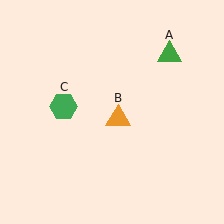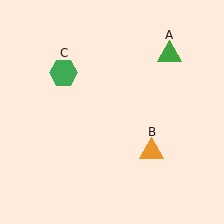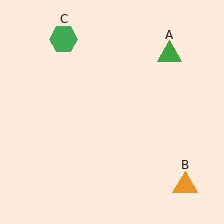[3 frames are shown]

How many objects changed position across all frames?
2 objects changed position: orange triangle (object B), green hexagon (object C).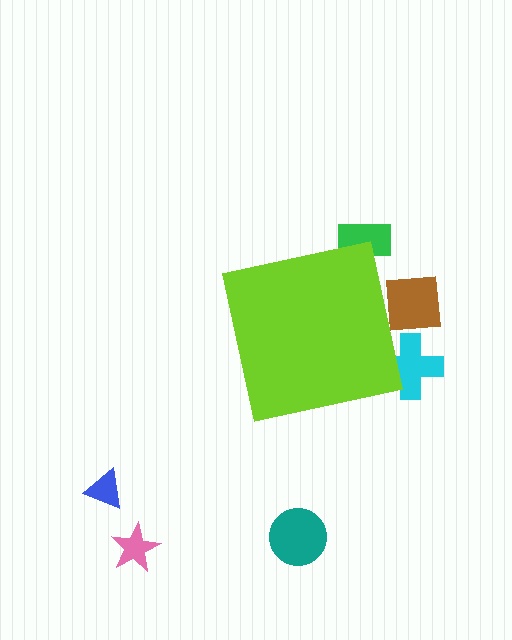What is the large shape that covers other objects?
A lime square.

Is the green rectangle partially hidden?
Yes, the green rectangle is partially hidden behind the lime square.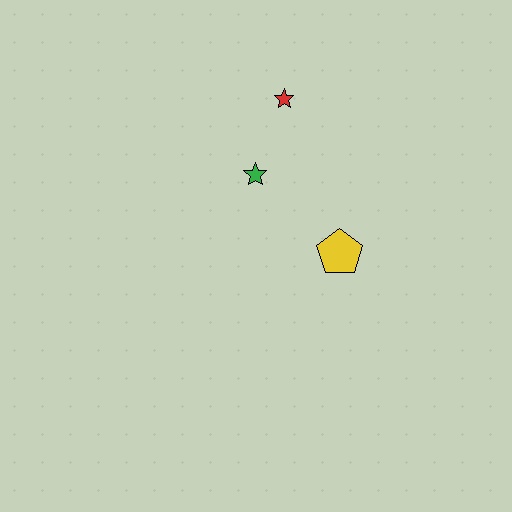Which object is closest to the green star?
The red star is closest to the green star.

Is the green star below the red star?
Yes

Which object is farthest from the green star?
The yellow pentagon is farthest from the green star.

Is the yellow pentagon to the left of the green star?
No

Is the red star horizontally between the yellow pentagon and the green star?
Yes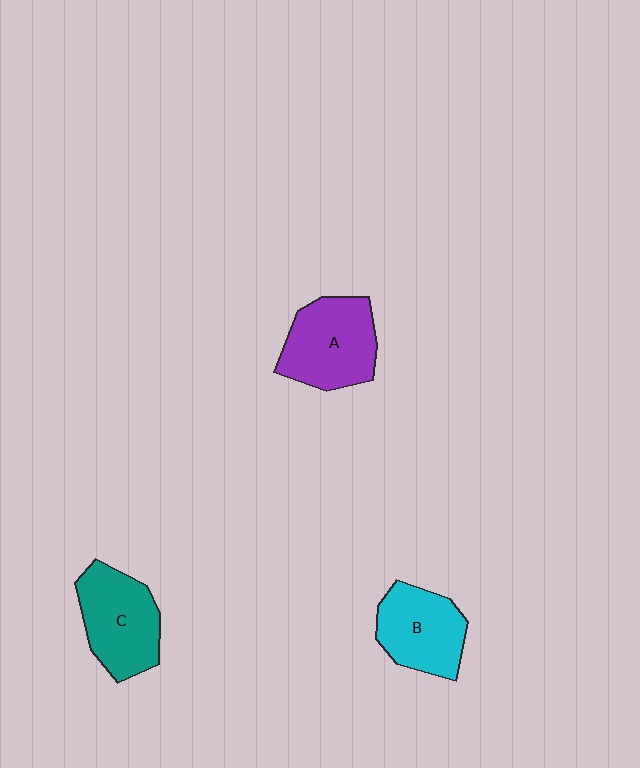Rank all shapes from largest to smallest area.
From largest to smallest: A (purple), C (teal), B (cyan).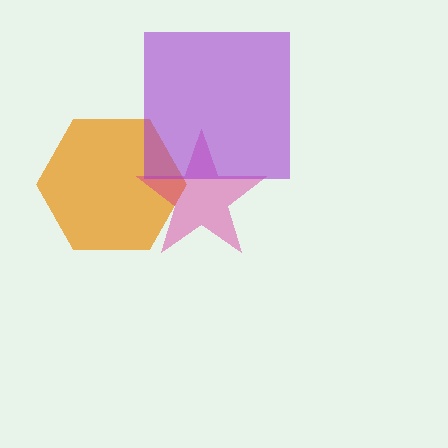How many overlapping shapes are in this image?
There are 3 overlapping shapes in the image.